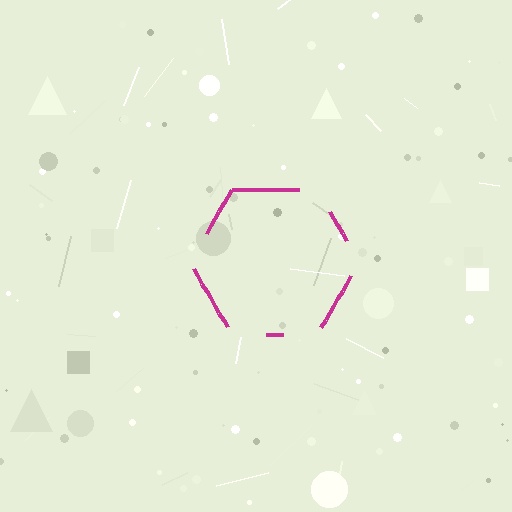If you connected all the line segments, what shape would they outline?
They would outline a hexagon.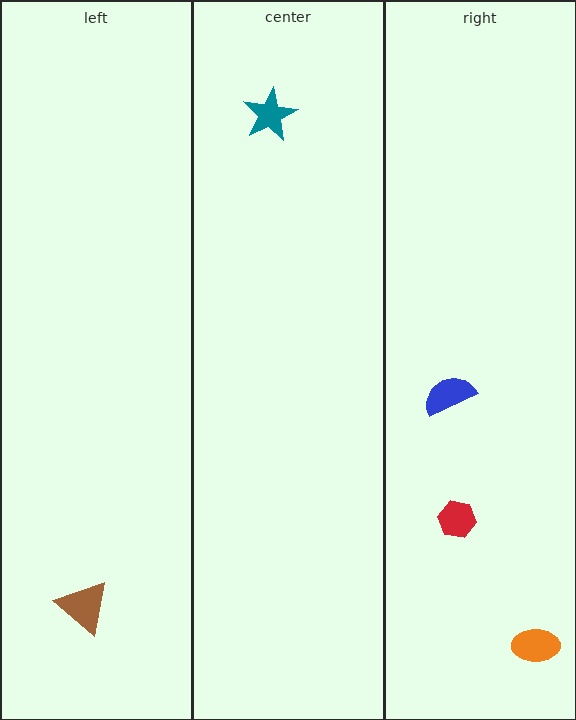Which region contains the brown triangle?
The left region.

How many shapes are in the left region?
1.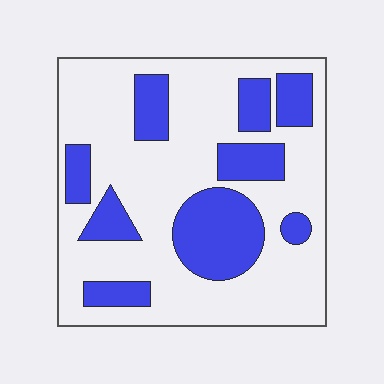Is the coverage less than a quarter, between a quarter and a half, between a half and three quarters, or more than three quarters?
Between a quarter and a half.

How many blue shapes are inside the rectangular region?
9.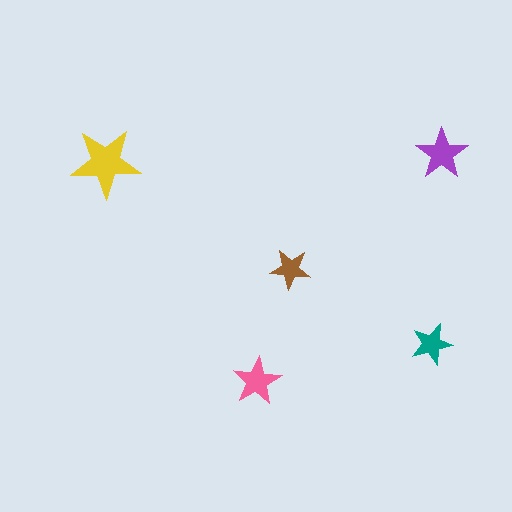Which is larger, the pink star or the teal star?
The pink one.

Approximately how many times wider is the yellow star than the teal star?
About 1.5 times wider.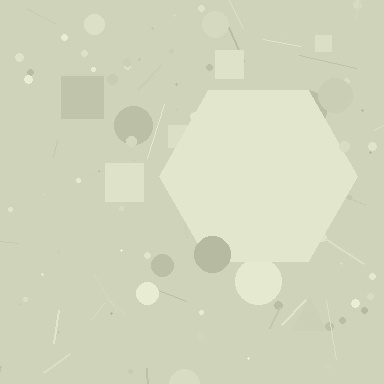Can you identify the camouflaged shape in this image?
The camouflaged shape is a hexagon.